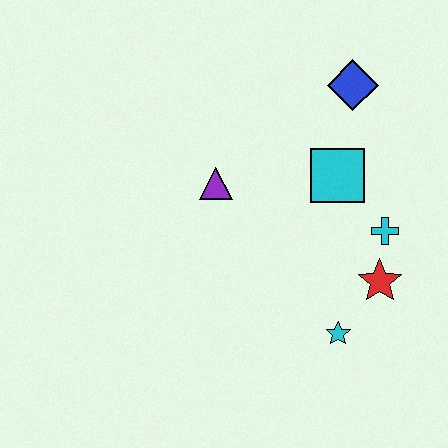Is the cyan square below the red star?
No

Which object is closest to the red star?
The cyan cross is closest to the red star.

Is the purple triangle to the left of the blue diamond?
Yes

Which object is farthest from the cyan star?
The blue diamond is farthest from the cyan star.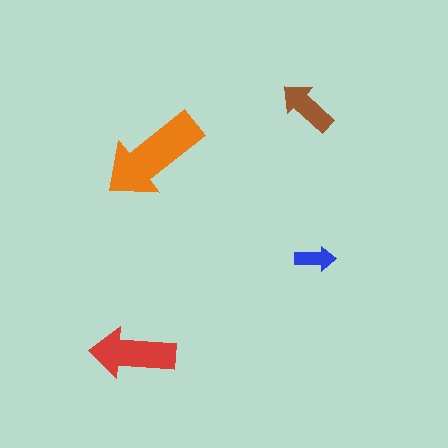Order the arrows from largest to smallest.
the orange one, the red one, the brown one, the blue one.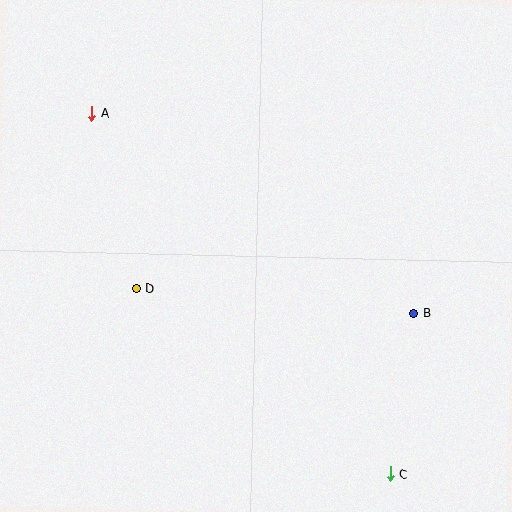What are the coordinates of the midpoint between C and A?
The midpoint between C and A is at (241, 294).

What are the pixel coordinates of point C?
Point C is at (390, 474).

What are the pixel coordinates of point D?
Point D is at (136, 289).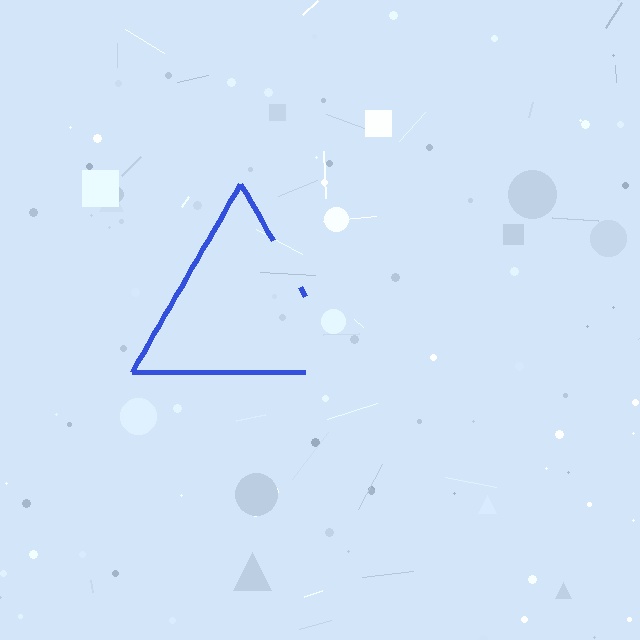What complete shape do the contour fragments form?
The contour fragments form a triangle.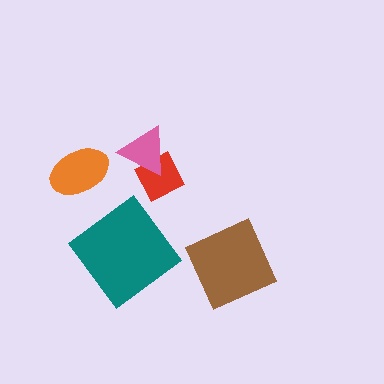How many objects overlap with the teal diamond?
0 objects overlap with the teal diamond.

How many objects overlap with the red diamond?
1 object overlaps with the red diamond.